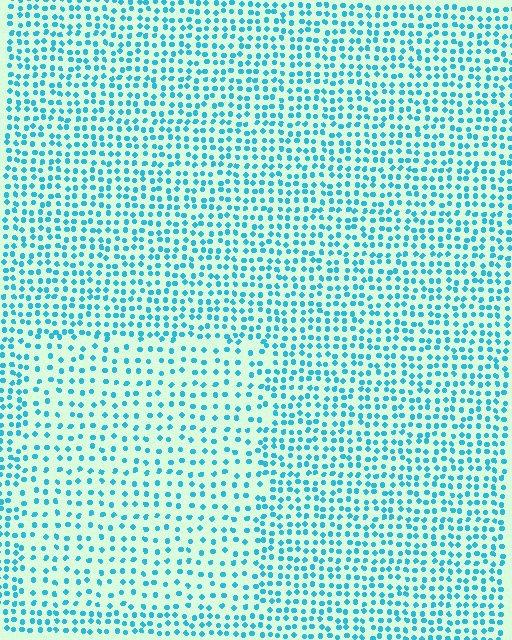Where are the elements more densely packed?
The elements are more densely packed outside the rectangle boundary.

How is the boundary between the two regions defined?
The boundary is defined by a change in element density (approximately 1.7x ratio). All elements are the same color, size, and shape.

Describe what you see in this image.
The image contains small cyan elements arranged at two different densities. A rectangle-shaped region is visible where the elements are less densely packed than the surrounding area.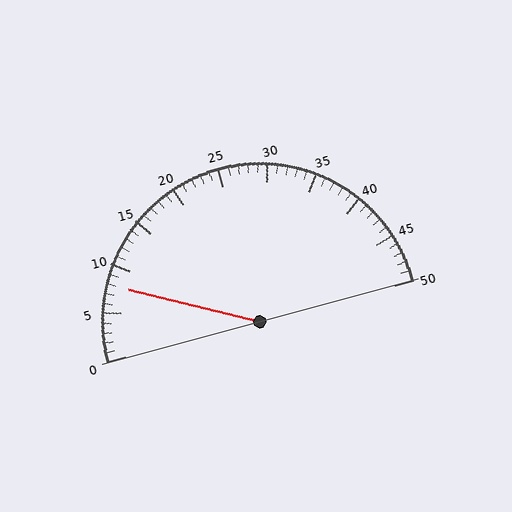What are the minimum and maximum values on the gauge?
The gauge ranges from 0 to 50.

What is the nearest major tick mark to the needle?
The nearest major tick mark is 10.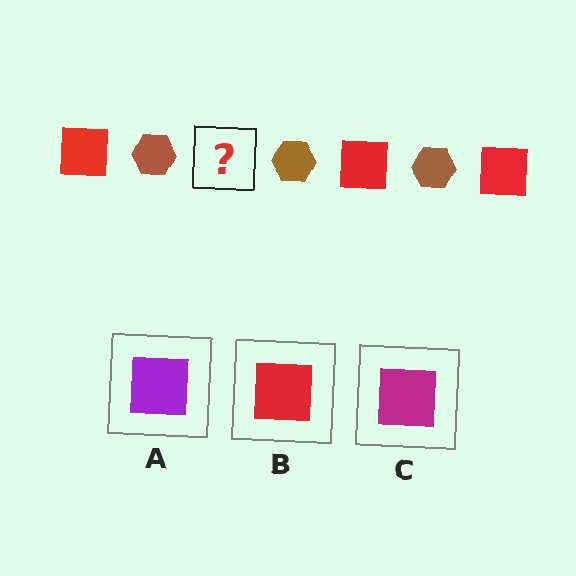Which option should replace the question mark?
Option B.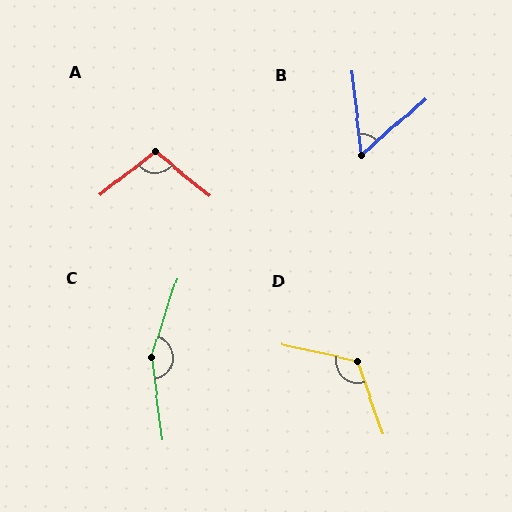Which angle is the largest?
C, at approximately 155 degrees.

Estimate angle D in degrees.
Approximately 122 degrees.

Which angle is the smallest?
B, at approximately 54 degrees.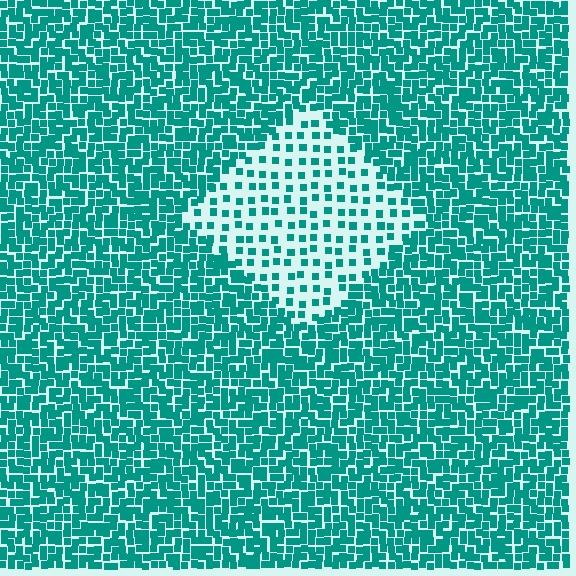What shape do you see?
I see a diamond.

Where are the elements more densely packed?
The elements are more densely packed outside the diamond boundary.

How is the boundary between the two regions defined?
The boundary is defined by a change in element density (approximately 2.6x ratio). All elements are the same color, size, and shape.